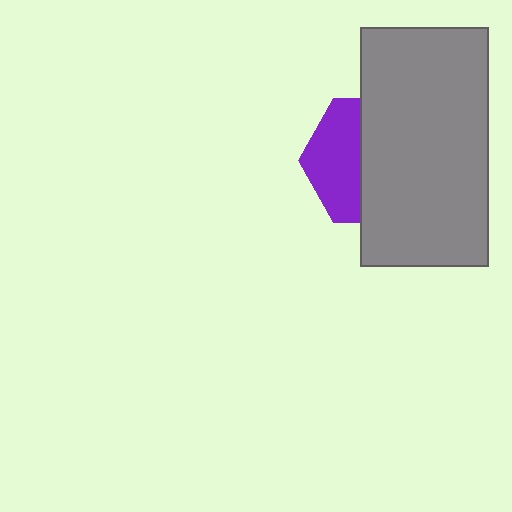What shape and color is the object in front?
The object in front is a gray rectangle.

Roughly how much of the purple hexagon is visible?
A small part of it is visible (roughly 40%).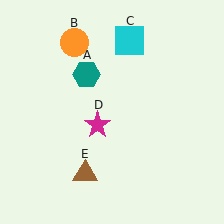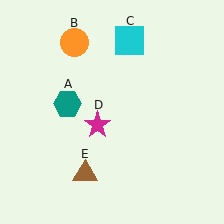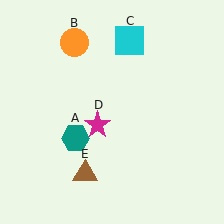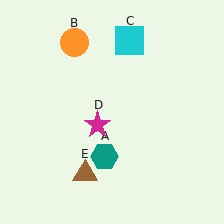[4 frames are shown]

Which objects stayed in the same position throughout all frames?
Orange circle (object B) and cyan square (object C) and magenta star (object D) and brown triangle (object E) remained stationary.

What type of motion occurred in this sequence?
The teal hexagon (object A) rotated counterclockwise around the center of the scene.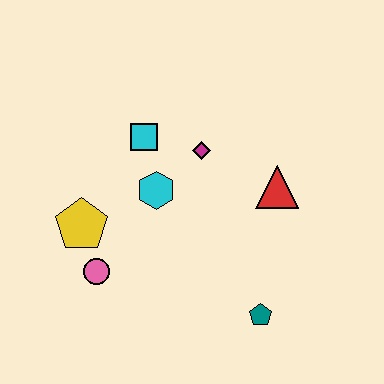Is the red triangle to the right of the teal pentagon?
Yes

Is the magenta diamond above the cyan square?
No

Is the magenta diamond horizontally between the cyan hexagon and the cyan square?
No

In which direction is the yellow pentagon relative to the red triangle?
The yellow pentagon is to the left of the red triangle.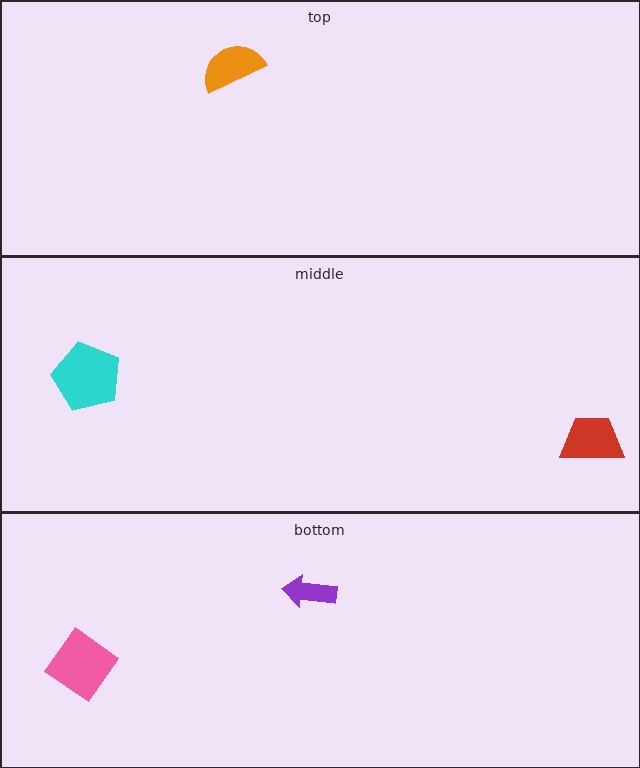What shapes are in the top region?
The orange semicircle.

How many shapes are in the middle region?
2.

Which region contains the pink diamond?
The bottom region.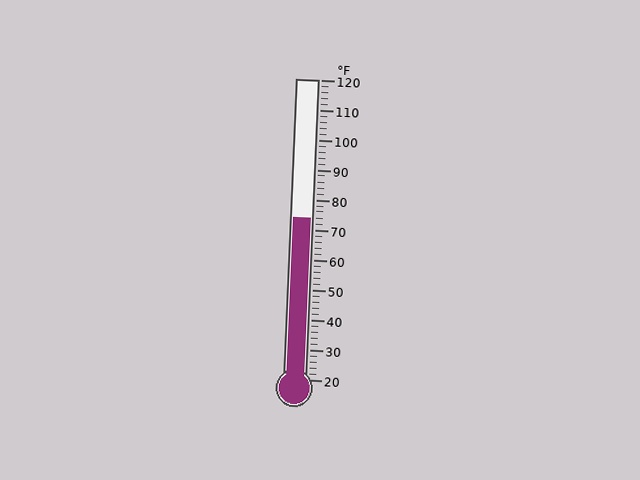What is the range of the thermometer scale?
The thermometer scale ranges from 20°F to 120°F.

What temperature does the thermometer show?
The thermometer shows approximately 74°F.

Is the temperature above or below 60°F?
The temperature is above 60°F.